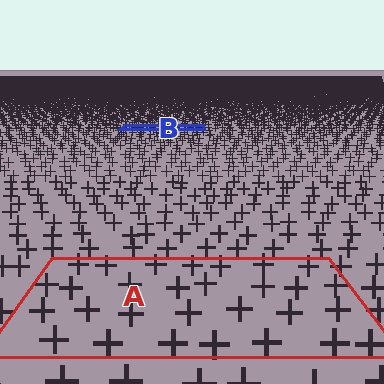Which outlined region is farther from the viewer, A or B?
Region B is farther from the viewer — the texture elements inside it appear smaller and more densely packed.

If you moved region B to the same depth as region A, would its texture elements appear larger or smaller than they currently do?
They would appear larger. At a closer depth, the same texture elements are projected at a bigger on-screen size.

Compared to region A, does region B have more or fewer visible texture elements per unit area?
Region B has more texture elements per unit area — they are packed more densely because it is farther away.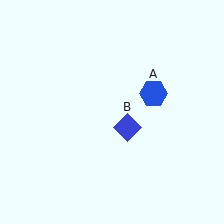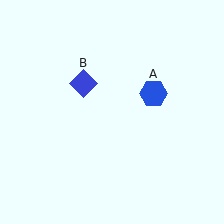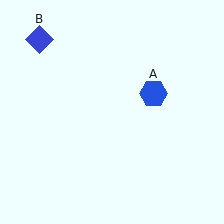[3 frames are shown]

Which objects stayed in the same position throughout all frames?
Blue hexagon (object A) remained stationary.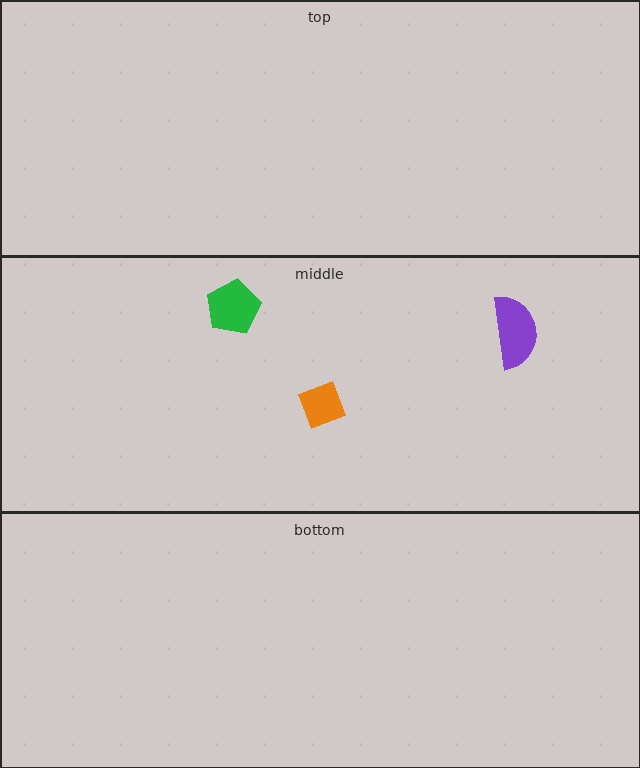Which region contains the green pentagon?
The middle region.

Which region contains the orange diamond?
The middle region.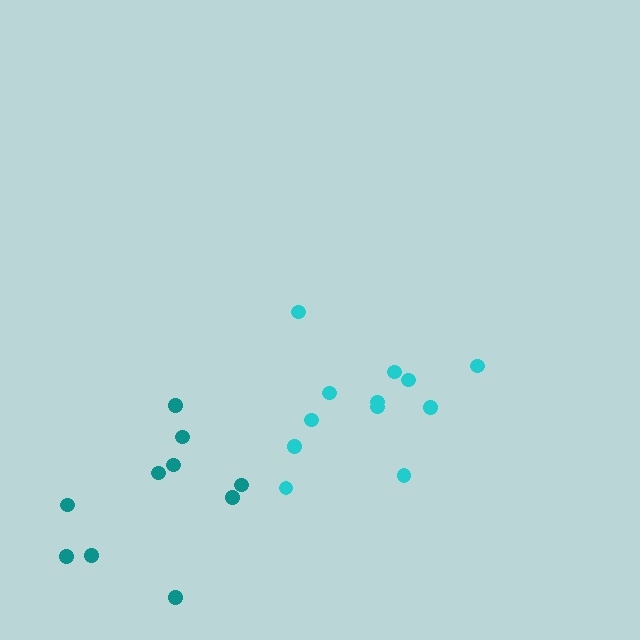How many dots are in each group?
Group 1: 10 dots, Group 2: 12 dots (22 total).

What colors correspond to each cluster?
The clusters are colored: teal, cyan.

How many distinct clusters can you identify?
There are 2 distinct clusters.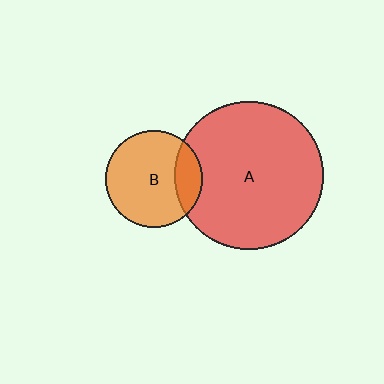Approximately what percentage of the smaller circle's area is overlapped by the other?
Approximately 20%.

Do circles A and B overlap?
Yes.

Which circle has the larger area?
Circle A (red).